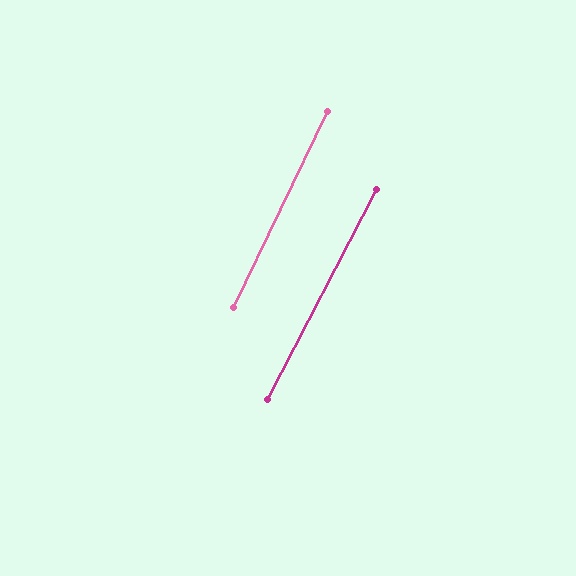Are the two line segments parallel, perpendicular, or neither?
Parallel — their directions differ by only 1.7°.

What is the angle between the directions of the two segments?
Approximately 2 degrees.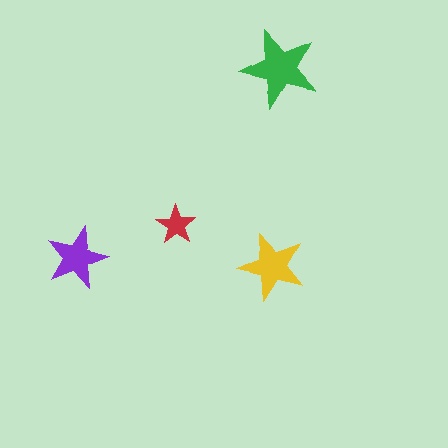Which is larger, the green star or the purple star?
The green one.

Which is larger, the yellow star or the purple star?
The yellow one.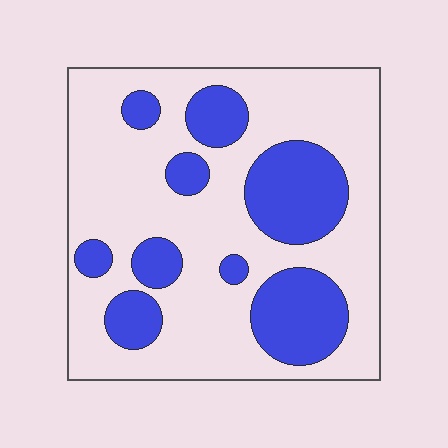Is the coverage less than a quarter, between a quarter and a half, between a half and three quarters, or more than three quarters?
Between a quarter and a half.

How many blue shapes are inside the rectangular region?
9.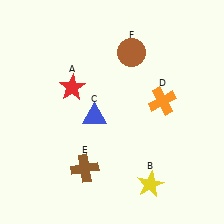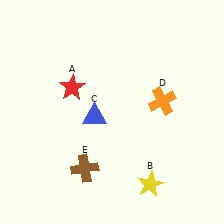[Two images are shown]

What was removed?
The brown circle (F) was removed in Image 2.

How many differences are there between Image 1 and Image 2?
There is 1 difference between the two images.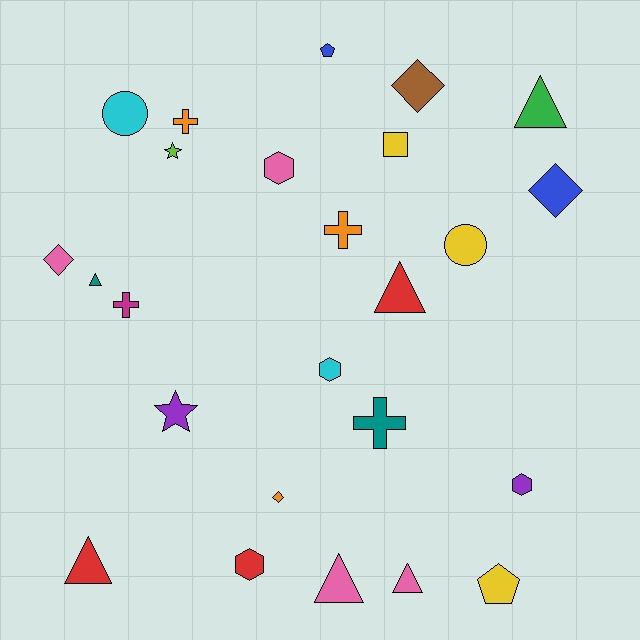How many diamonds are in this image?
There are 4 diamonds.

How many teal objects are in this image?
There are 2 teal objects.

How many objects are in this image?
There are 25 objects.